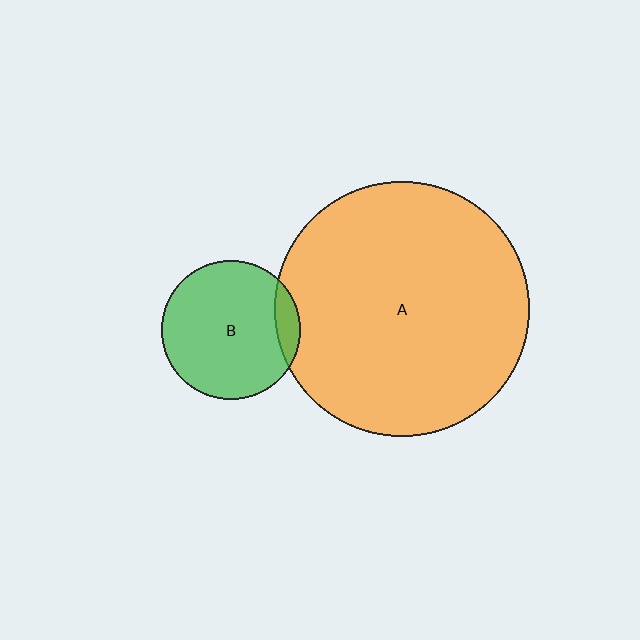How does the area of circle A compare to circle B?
Approximately 3.4 times.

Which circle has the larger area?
Circle A (orange).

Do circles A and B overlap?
Yes.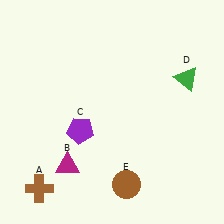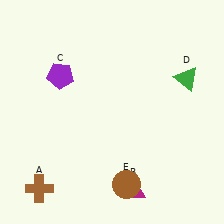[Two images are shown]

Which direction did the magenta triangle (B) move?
The magenta triangle (B) moved right.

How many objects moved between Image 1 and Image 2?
2 objects moved between the two images.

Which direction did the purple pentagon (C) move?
The purple pentagon (C) moved up.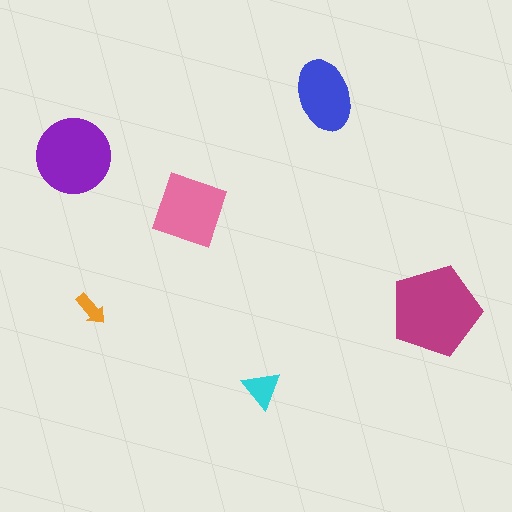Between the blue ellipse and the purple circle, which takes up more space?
The purple circle.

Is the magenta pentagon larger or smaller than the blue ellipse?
Larger.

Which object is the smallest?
The orange arrow.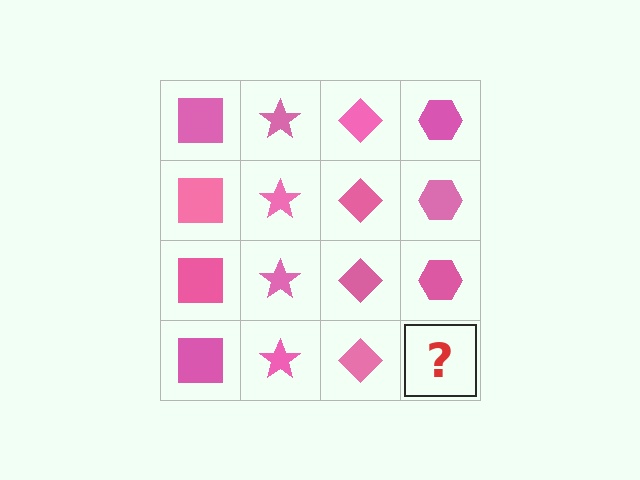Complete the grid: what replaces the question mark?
The question mark should be replaced with a pink hexagon.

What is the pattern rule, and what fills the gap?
The rule is that each column has a consistent shape. The gap should be filled with a pink hexagon.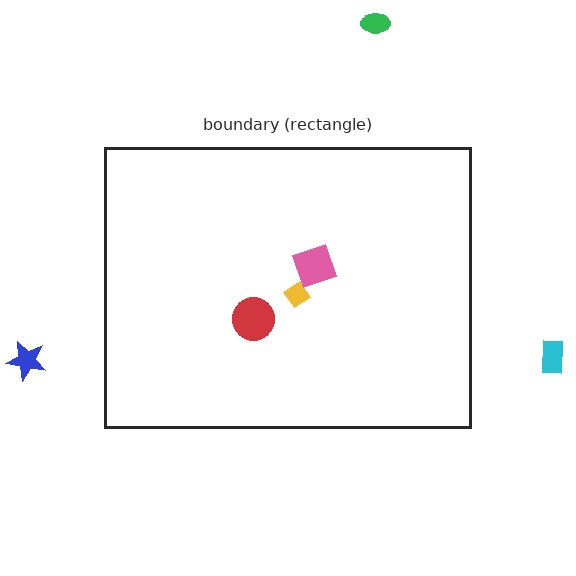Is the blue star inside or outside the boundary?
Outside.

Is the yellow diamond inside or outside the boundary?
Inside.